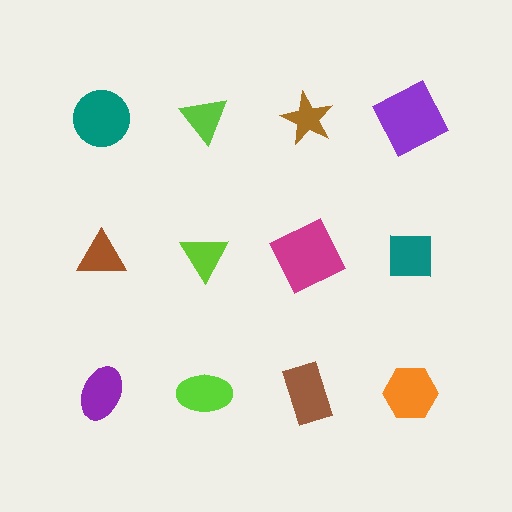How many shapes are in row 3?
4 shapes.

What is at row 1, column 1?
A teal circle.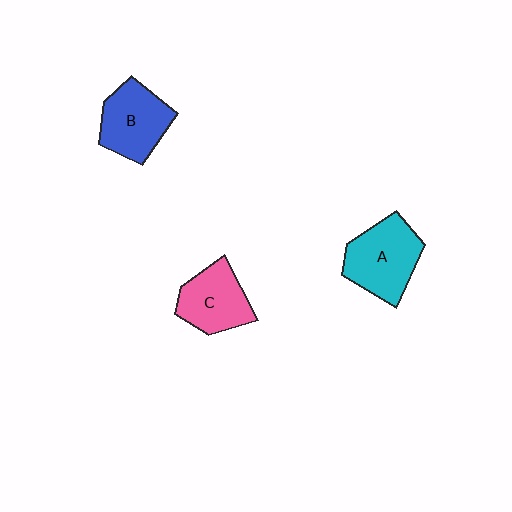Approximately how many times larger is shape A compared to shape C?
Approximately 1.2 times.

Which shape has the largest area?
Shape A (cyan).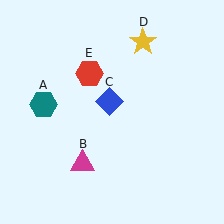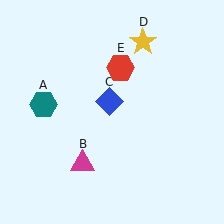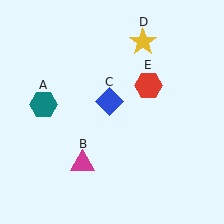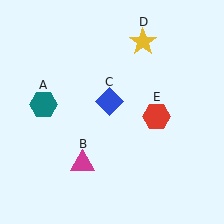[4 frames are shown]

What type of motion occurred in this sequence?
The red hexagon (object E) rotated clockwise around the center of the scene.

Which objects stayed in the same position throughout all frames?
Teal hexagon (object A) and magenta triangle (object B) and blue diamond (object C) and yellow star (object D) remained stationary.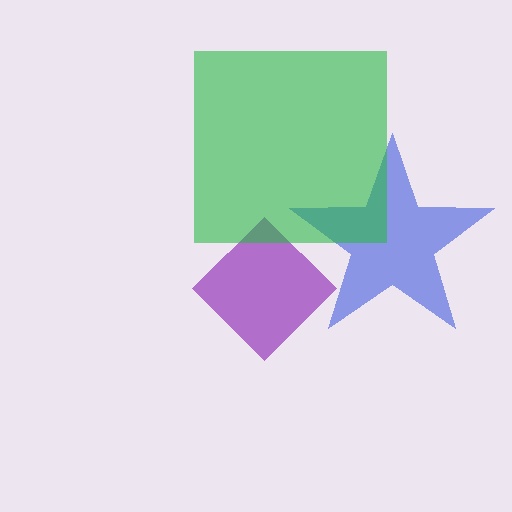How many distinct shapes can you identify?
There are 3 distinct shapes: a purple diamond, a blue star, a green square.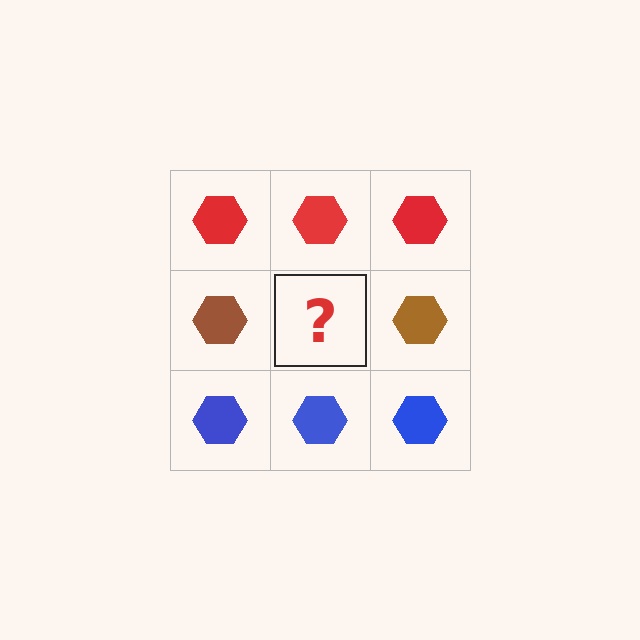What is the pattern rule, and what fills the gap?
The rule is that each row has a consistent color. The gap should be filled with a brown hexagon.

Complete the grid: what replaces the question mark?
The question mark should be replaced with a brown hexagon.